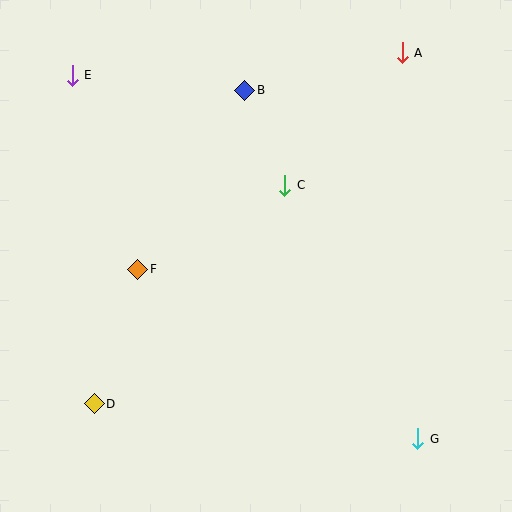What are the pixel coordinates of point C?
Point C is at (285, 185).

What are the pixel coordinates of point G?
Point G is at (418, 439).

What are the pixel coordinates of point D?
Point D is at (94, 404).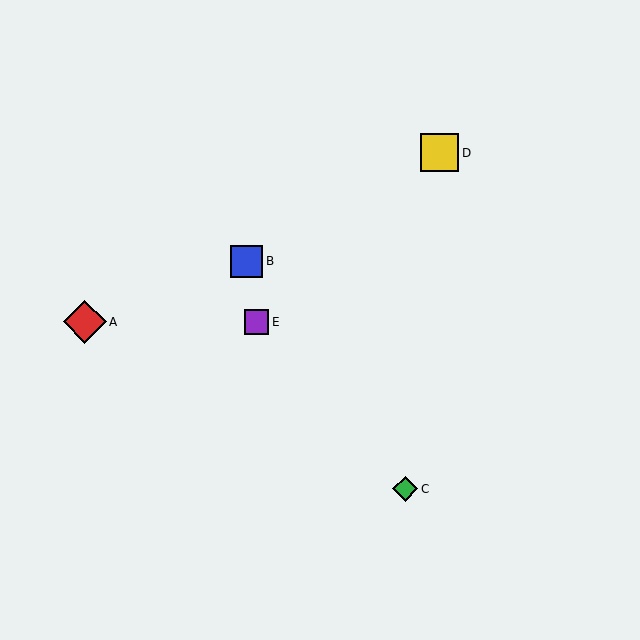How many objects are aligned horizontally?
2 objects (A, E) are aligned horizontally.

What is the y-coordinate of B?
Object B is at y≈261.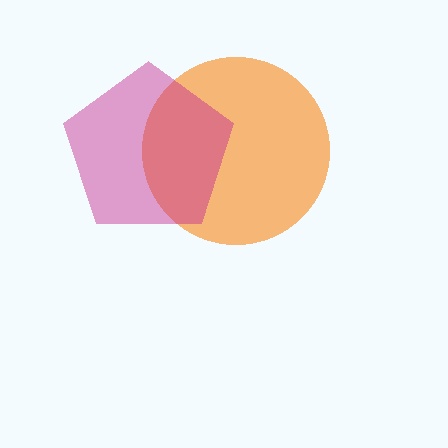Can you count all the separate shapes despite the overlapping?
Yes, there are 2 separate shapes.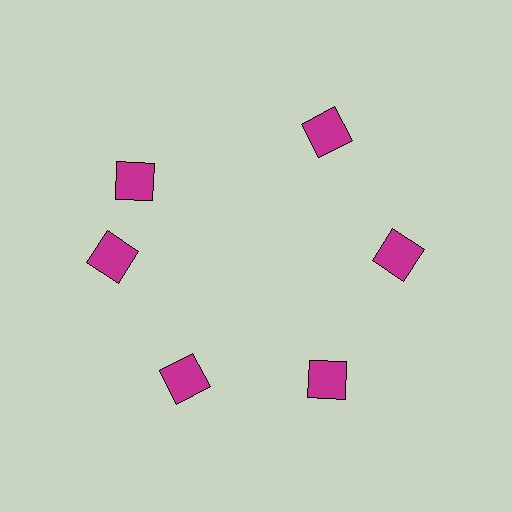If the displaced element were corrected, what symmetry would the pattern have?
It would have 6-fold rotational symmetry — the pattern would map onto itself every 60 degrees.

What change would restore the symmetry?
The symmetry would be restored by rotating it back into even spacing with its neighbors so that all 6 squares sit at equal angles and equal distance from the center.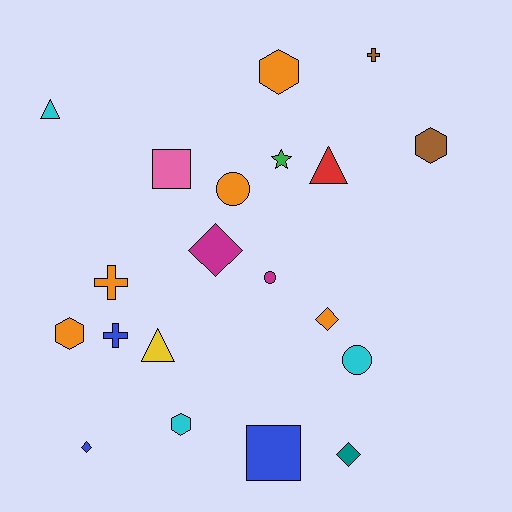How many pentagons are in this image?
There are no pentagons.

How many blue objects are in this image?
There are 3 blue objects.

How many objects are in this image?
There are 20 objects.